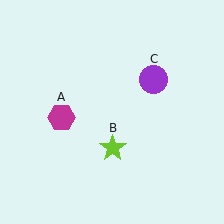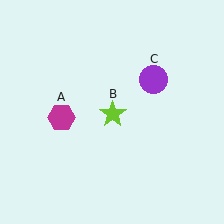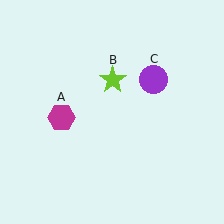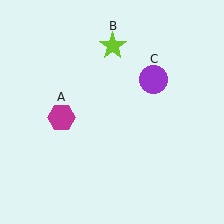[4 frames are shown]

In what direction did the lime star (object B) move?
The lime star (object B) moved up.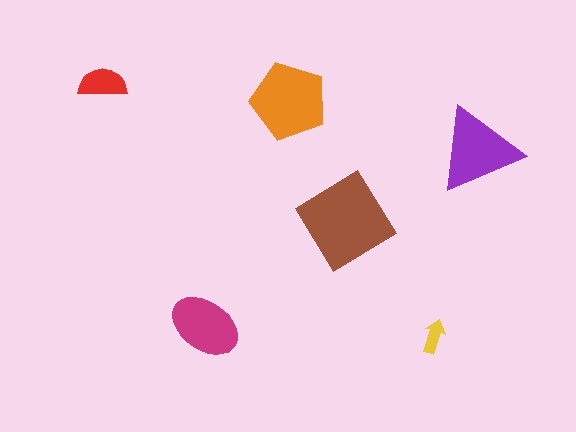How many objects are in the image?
There are 6 objects in the image.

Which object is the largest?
The brown diamond.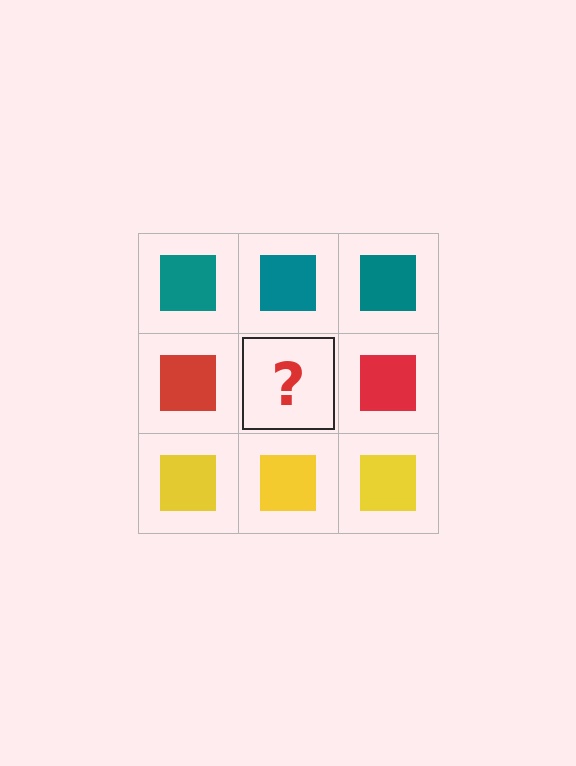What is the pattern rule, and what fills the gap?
The rule is that each row has a consistent color. The gap should be filled with a red square.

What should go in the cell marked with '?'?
The missing cell should contain a red square.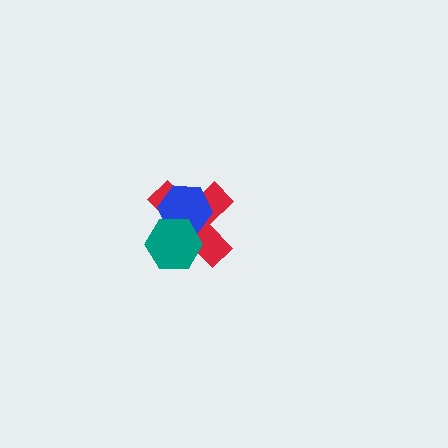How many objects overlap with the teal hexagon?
2 objects overlap with the teal hexagon.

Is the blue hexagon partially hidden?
Yes, it is partially covered by another shape.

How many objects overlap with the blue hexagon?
2 objects overlap with the blue hexagon.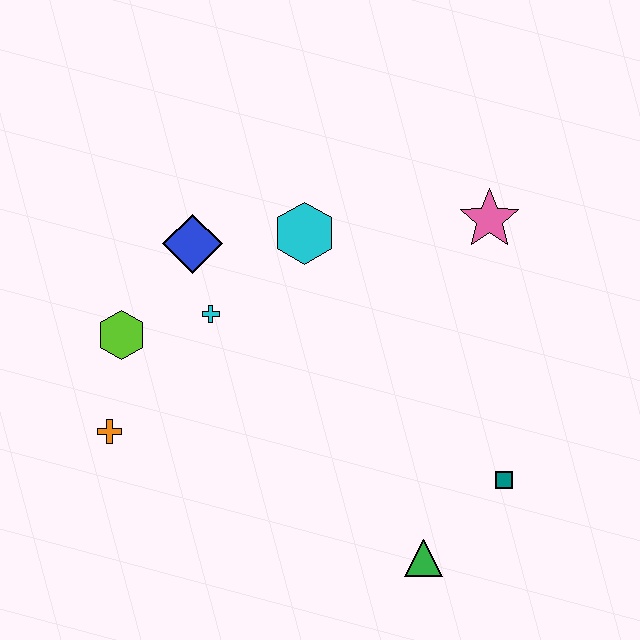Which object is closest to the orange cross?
The lime hexagon is closest to the orange cross.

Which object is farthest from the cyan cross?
The teal square is farthest from the cyan cross.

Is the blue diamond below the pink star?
Yes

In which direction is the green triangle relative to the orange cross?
The green triangle is to the right of the orange cross.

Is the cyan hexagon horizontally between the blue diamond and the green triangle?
Yes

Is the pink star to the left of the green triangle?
No